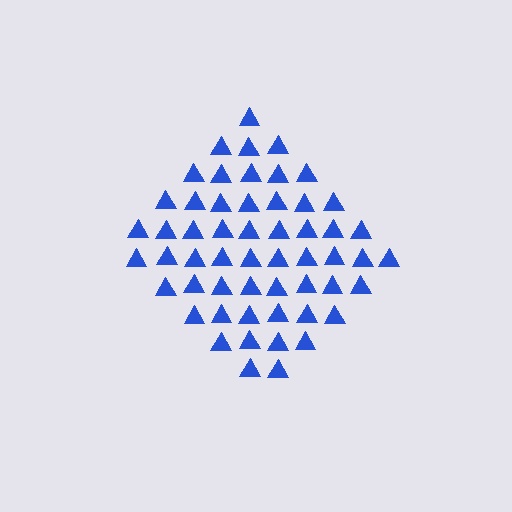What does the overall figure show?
The overall figure shows a diamond.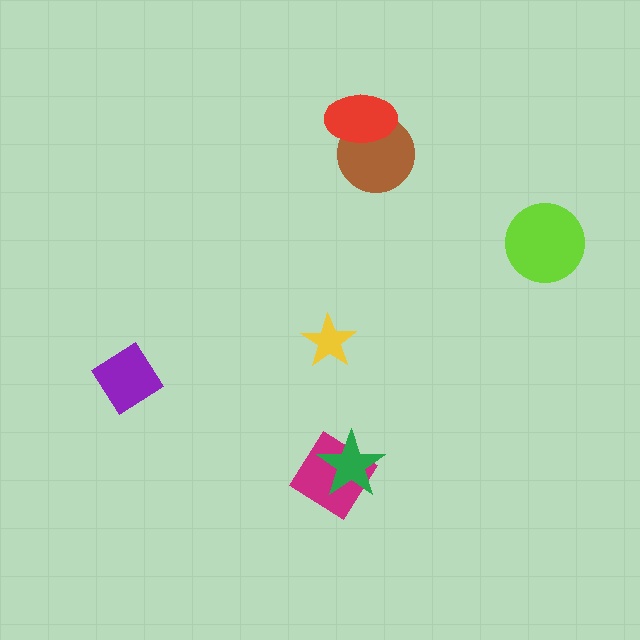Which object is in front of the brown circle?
The red ellipse is in front of the brown circle.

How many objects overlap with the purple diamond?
0 objects overlap with the purple diamond.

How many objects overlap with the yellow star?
0 objects overlap with the yellow star.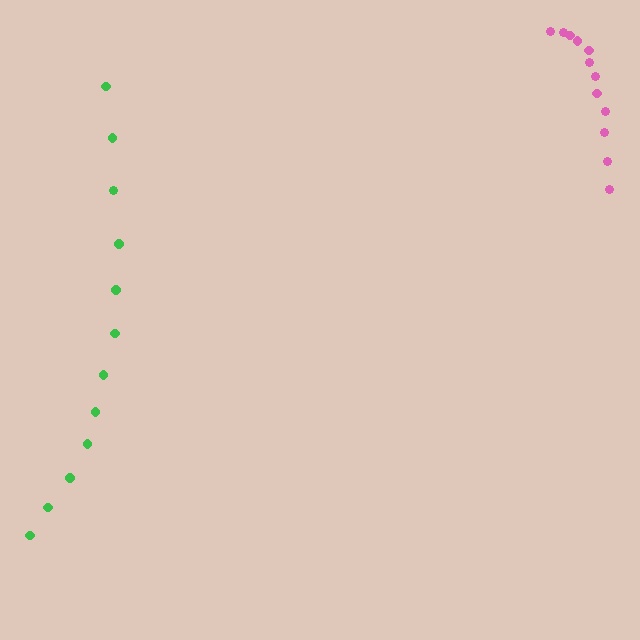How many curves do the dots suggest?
There are 2 distinct paths.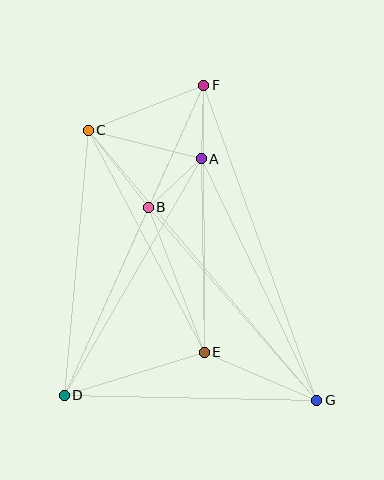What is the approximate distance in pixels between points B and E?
The distance between B and E is approximately 155 pixels.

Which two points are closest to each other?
Points A and B are closest to each other.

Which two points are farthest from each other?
Points C and G are farthest from each other.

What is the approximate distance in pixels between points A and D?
The distance between A and D is approximately 273 pixels.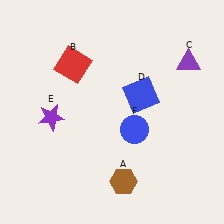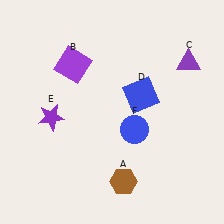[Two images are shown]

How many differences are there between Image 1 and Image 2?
There is 1 difference between the two images.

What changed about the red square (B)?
In Image 1, B is red. In Image 2, it changed to purple.